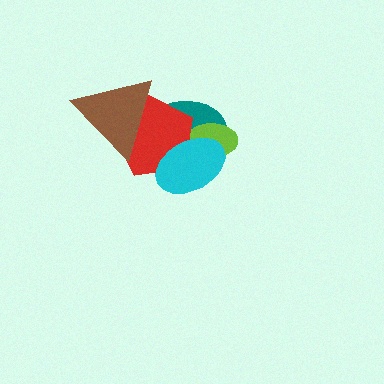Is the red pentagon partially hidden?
Yes, it is partially covered by another shape.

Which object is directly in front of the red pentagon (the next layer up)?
The cyan ellipse is directly in front of the red pentagon.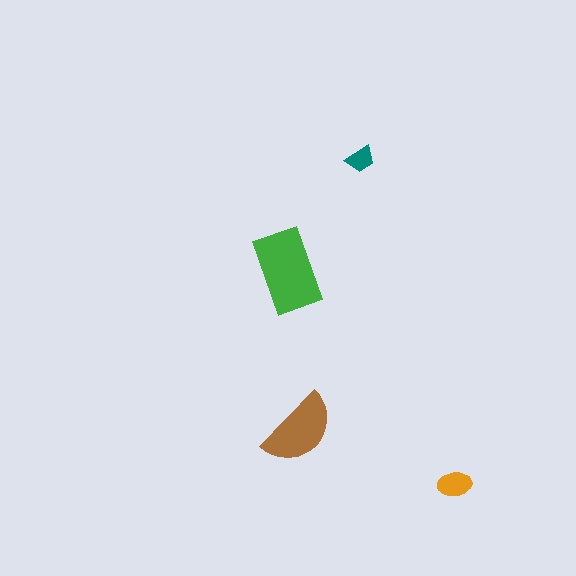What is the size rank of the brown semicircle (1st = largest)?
2nd.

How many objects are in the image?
There are 4 objects in the image.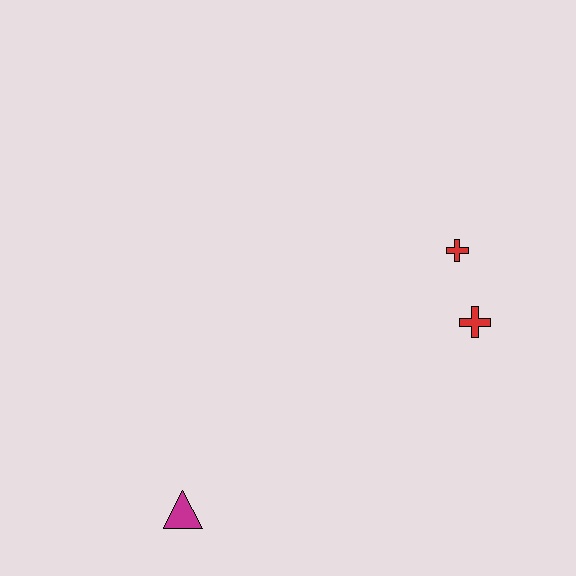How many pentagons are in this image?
There are no pentagons.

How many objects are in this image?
There are 3 objects.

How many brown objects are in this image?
There are no brown objects.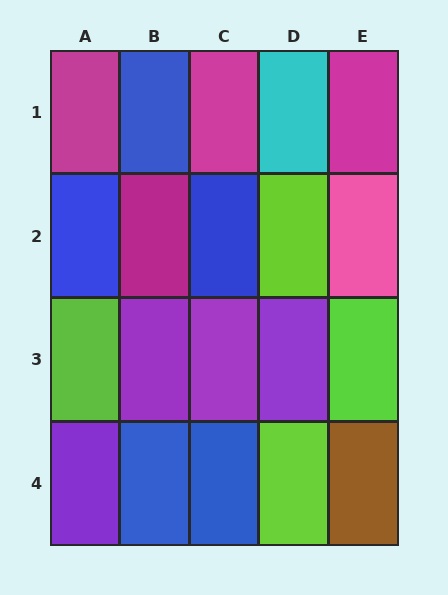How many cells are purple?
4 cells are purple.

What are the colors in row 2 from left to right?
Blue, magenta, blue, lime, pink.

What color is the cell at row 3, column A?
Lime.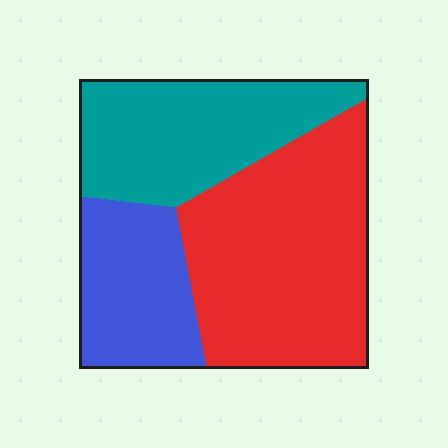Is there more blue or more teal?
Teal.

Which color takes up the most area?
Red, at roughly 45%.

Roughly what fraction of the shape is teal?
Teal takes up between a quarter and a half of the shape.